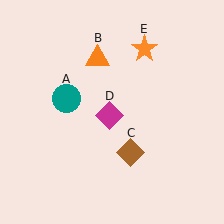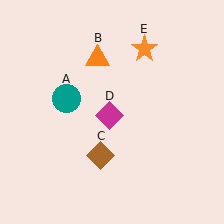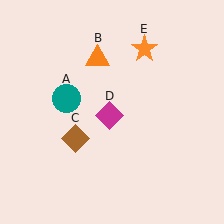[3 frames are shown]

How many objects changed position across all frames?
1 object changed position: brown diamond (object C).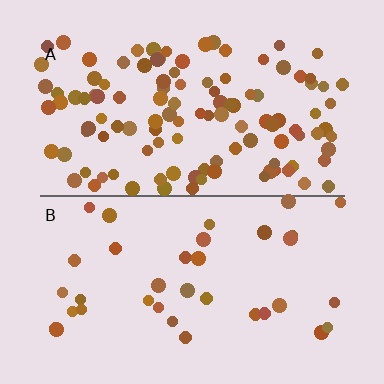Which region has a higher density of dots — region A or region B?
A (the top).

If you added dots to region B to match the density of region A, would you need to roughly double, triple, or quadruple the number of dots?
Approximately triple.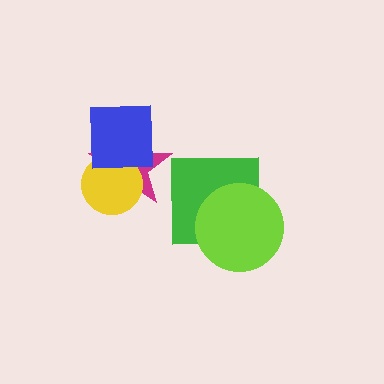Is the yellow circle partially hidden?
Yes, it is partially covered by another shape.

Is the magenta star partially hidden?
Yes, it is partially covered by another shape.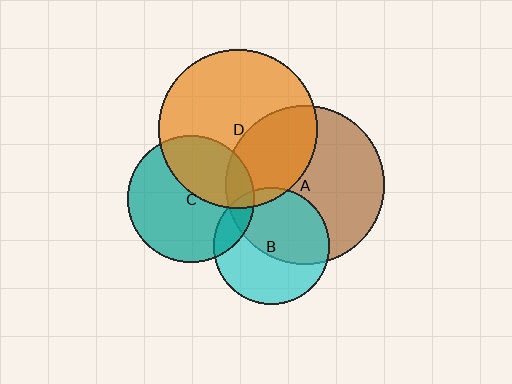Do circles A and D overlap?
Yes.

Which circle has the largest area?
Circle A (brown).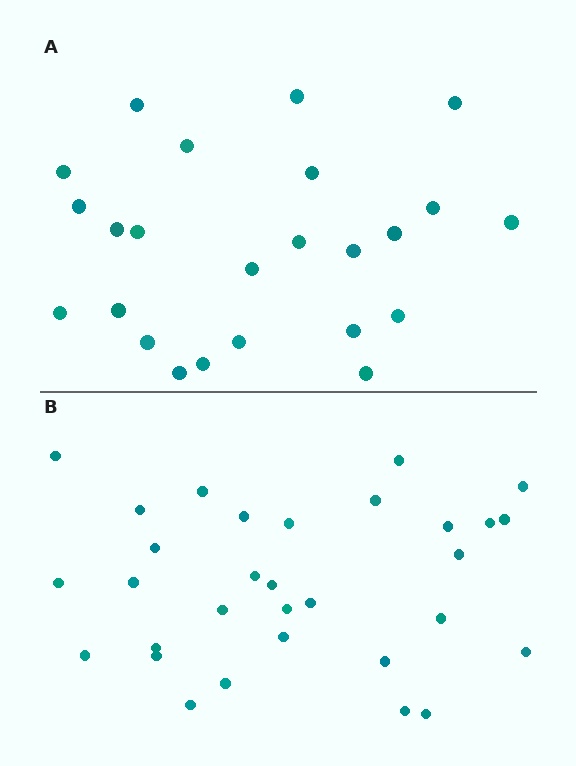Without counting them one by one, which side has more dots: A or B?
Region B (the bottom region) has more dots.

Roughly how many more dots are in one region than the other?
Region B has roughly 8 or so more dots than region A.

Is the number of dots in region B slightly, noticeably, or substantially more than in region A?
Region B has noticeably more, but not dramatically so. The ratio is roughly 1.3 to 1.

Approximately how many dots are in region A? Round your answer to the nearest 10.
About 20 dots. (The exact count is 24, which rounds to 20.)